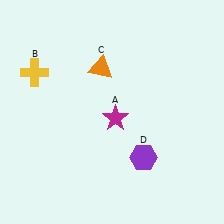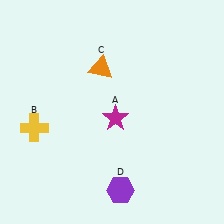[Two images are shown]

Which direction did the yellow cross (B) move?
The yellow cross (B) moved down.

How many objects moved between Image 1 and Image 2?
2 objects moved between the two images.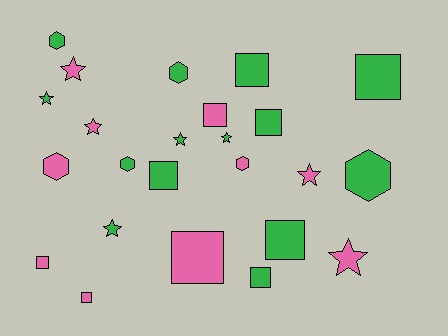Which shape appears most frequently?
Square, with 10 objects.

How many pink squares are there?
There are 4 pink squares.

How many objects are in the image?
There are 24 objects.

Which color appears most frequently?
Green, with 14 objects.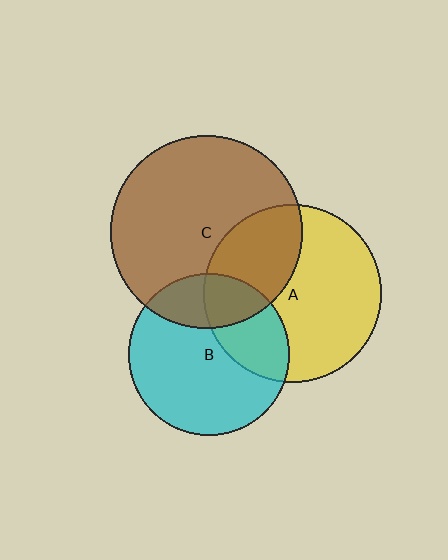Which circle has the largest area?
Circle C (brown).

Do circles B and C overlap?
Yes.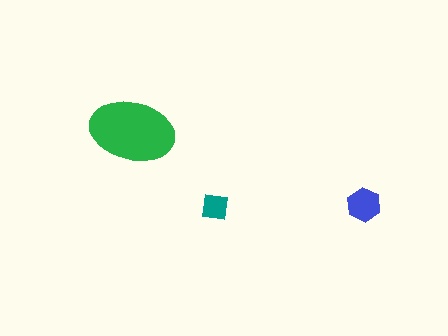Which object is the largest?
The green ellipse.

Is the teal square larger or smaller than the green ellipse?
Smaller.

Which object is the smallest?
The teal square.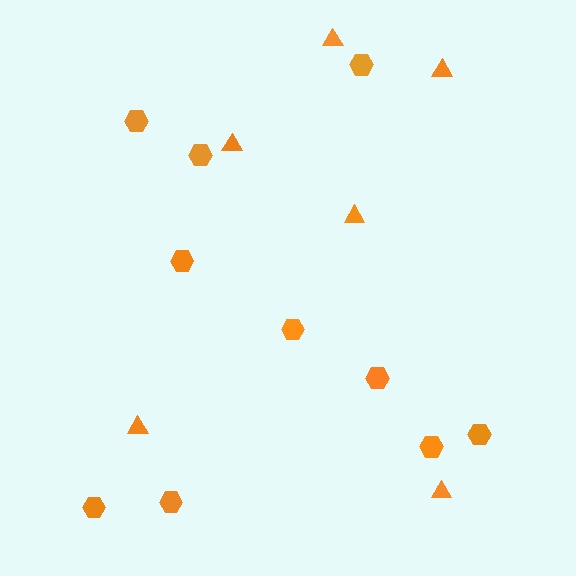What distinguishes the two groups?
There are 2 groups: one group of hexagons (10) and one group of triangles (6).